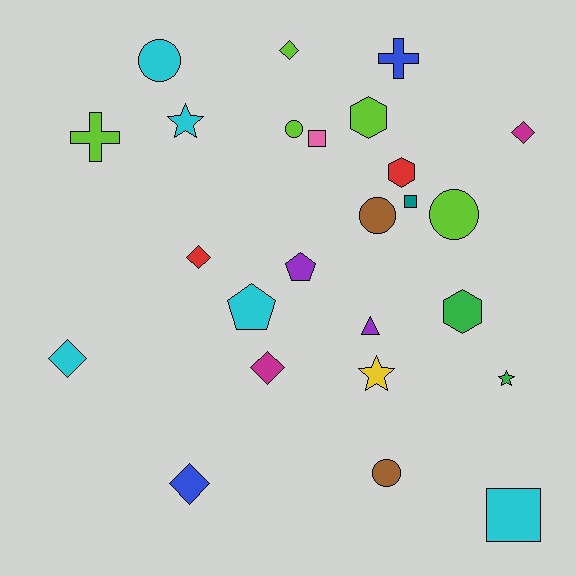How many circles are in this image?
There are 5 circles.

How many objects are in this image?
There are 25 objects.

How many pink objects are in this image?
There is 1 pink object.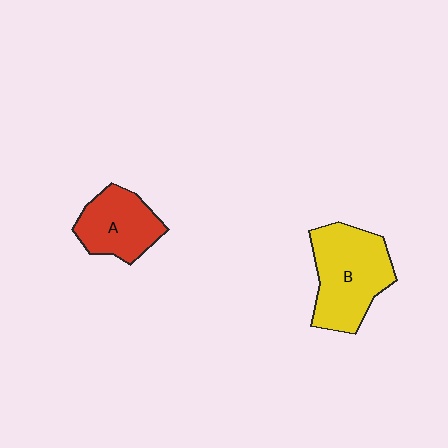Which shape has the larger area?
Shape B (yellow).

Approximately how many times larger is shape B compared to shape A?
Approximately 1.4 times.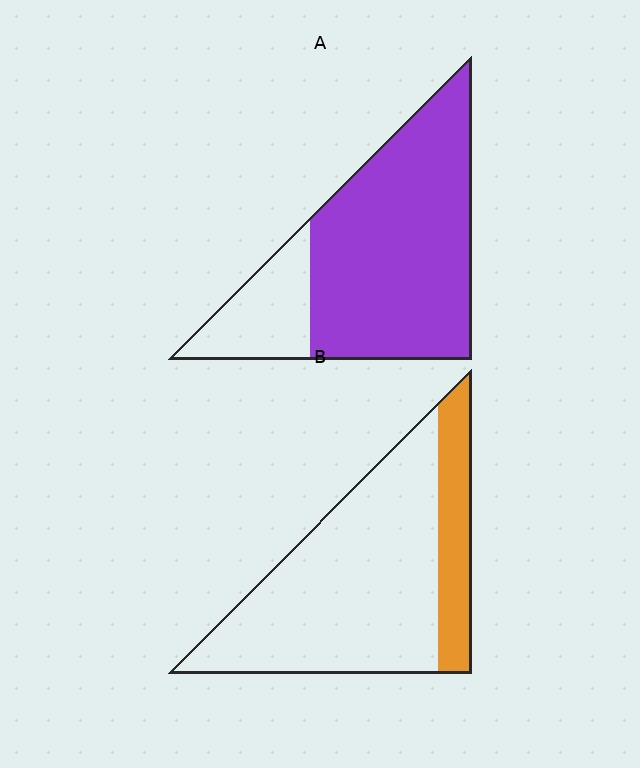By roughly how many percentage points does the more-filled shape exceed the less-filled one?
By roughly 55 percentage points (A over B).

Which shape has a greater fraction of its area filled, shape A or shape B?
Shape A.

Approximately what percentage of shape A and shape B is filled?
A is approximately 80% and B is approximately 20%.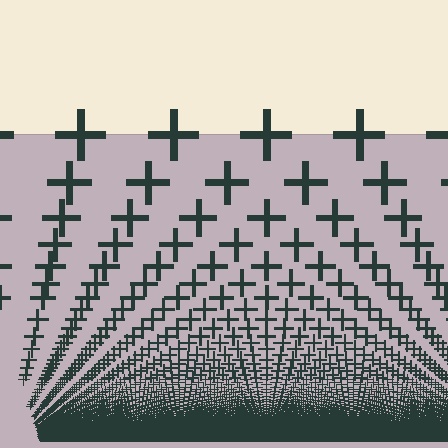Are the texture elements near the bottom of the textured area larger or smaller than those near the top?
Smaller. The gradient is inverted — elements near the bottom are smaller and denser.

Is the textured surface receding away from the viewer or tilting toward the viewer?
The surface appears to tilt toward the viewer. Texture elements get larger and sparser toward the top.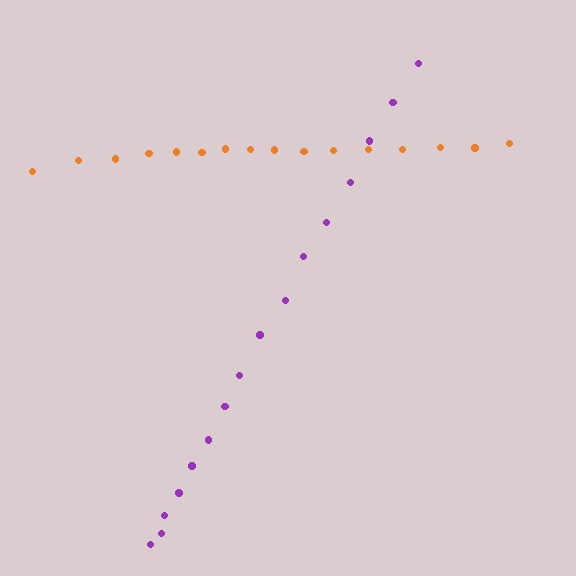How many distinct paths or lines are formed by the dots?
There are 2 distinct paths.